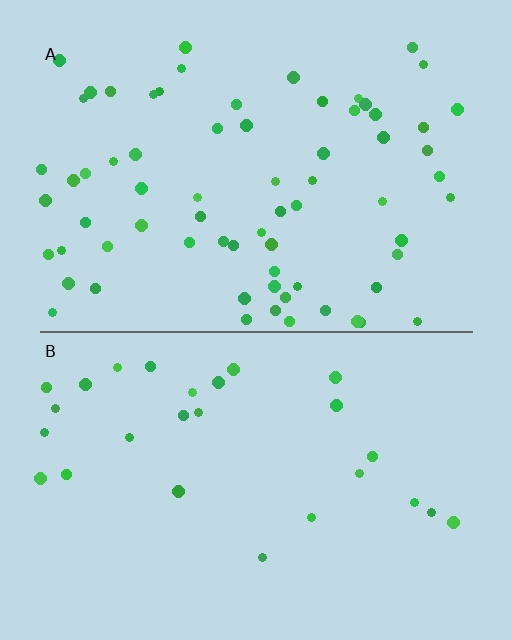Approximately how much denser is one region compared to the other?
Approximately 2.6× — region A over region B.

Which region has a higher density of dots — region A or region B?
A (the top).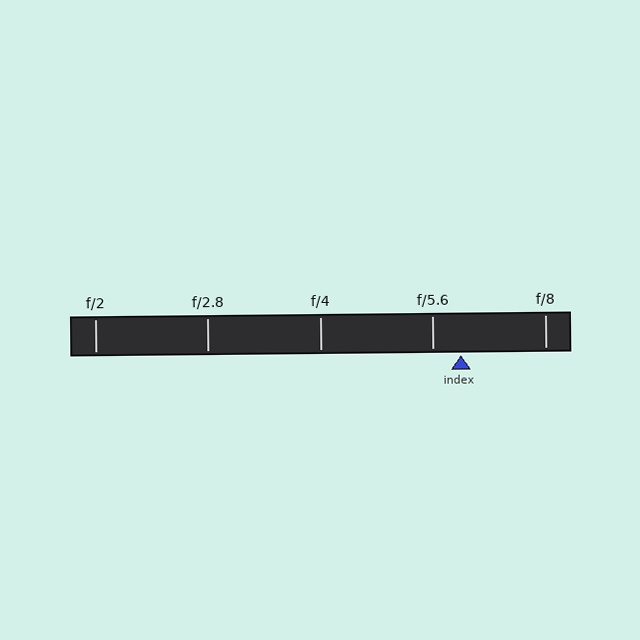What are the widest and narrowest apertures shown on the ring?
The widest aperture shown is f/2 and the narrowest is f/8.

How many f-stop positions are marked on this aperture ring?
There are 5 f-stop positions marked.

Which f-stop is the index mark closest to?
The index mark is closest to f/5.6.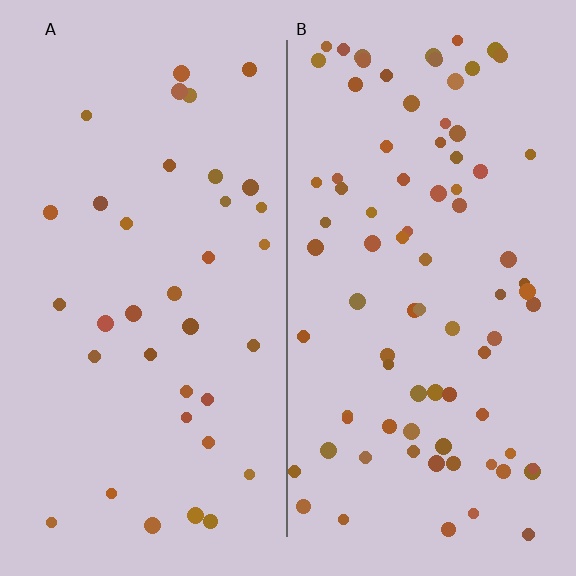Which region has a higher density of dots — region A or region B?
B (the right).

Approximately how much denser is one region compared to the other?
Approximately 2.2× — region B over region A.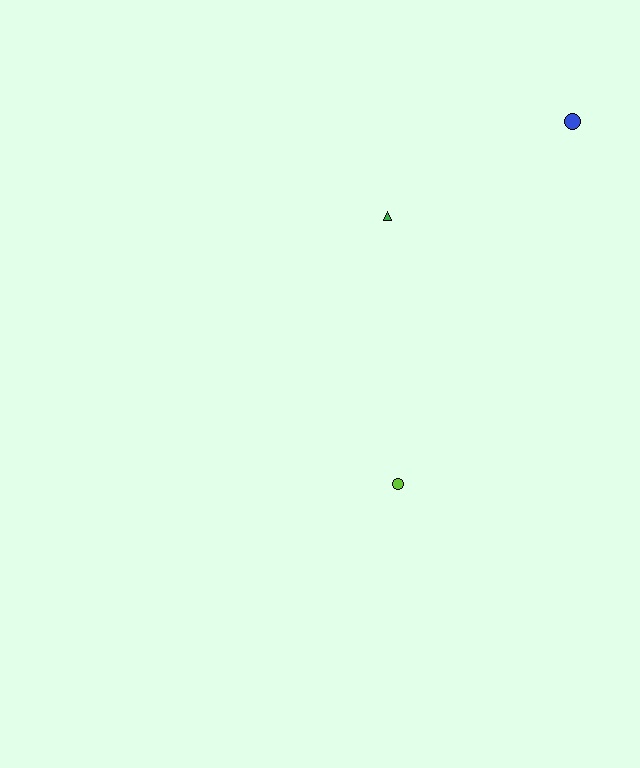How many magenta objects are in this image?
There are no magenta objects.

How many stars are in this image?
There are no stars.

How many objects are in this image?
There are 3 objects.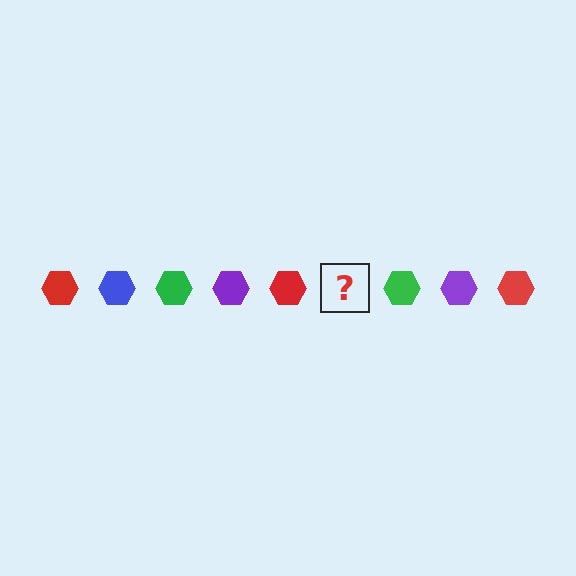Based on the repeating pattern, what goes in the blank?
The blank should be a blue hexagon.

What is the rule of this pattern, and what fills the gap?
The rule is that the pattern cycles through red, blue, green, purple hexagons. The gap should be filled with a blue hexagon.